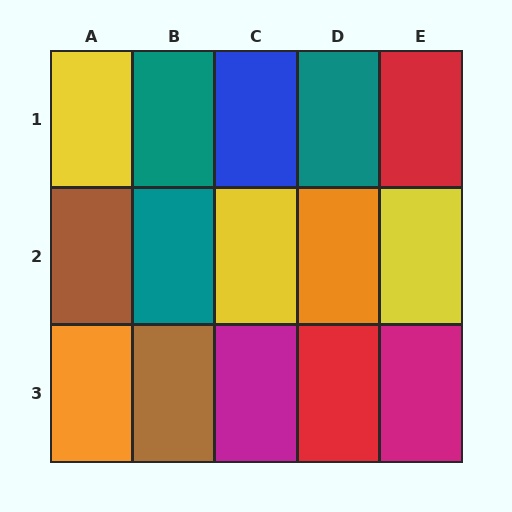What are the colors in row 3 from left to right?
Orange, brown, magenta, red, magenta.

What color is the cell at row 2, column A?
Brown.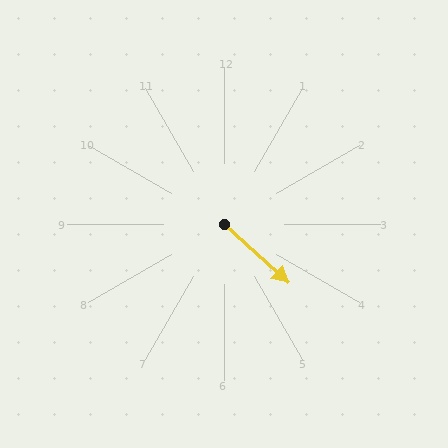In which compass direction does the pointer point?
Southeast.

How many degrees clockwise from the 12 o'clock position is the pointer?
Approximately 132 degrees.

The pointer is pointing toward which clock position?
Roughly 4 o'clock.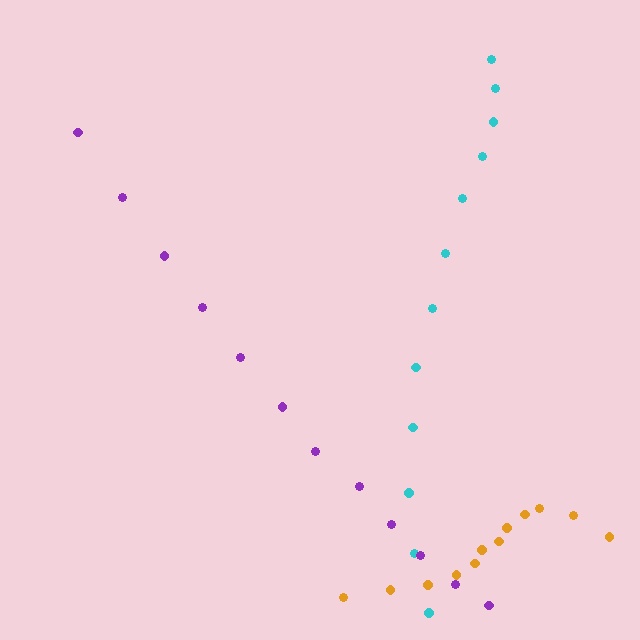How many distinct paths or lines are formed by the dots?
There are 3 distinct paths.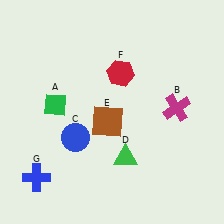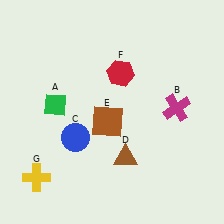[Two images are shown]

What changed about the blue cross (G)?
In Image 1, G is blue. In Image 2, it changed to yellow.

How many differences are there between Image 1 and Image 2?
There are 2 differences between the two images.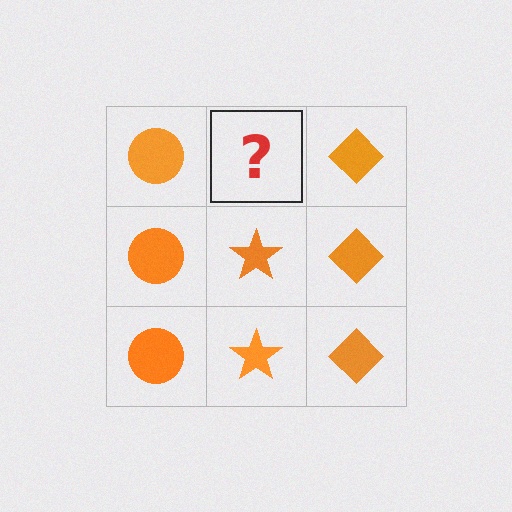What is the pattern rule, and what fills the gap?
The rule is that each column has a consistent shape. The gap should be filled with an orange star.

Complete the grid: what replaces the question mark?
The question mark should be replaced with an orange star.